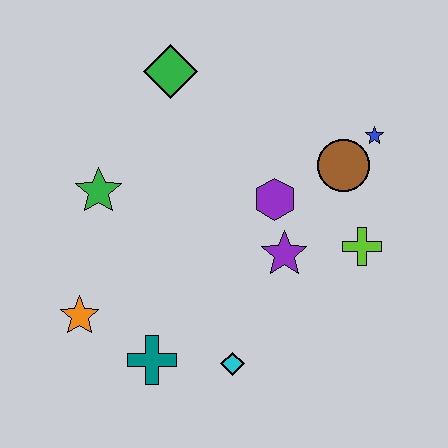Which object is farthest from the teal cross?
The blue star is farthest from the teal cross.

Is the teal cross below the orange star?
Yes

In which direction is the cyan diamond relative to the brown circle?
The cyan diamond is below the brown circle.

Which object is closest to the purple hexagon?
The purple star is closest to the purple hexagon.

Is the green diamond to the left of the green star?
No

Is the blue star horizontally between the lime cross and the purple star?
No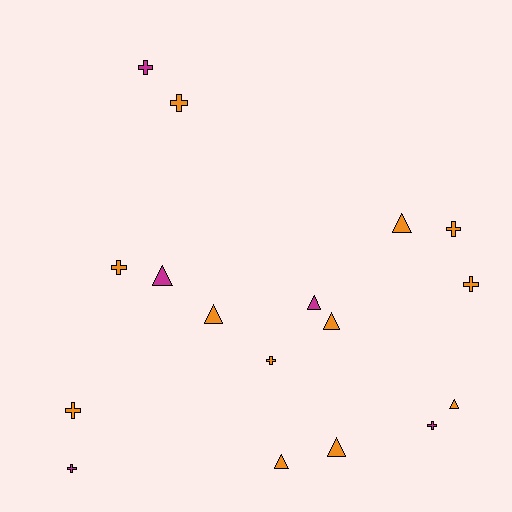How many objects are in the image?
There are 17 objects.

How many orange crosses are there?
There are 6 orange crosses.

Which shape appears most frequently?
Cross, with 9 objects.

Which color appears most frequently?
Orange, with 12 objects.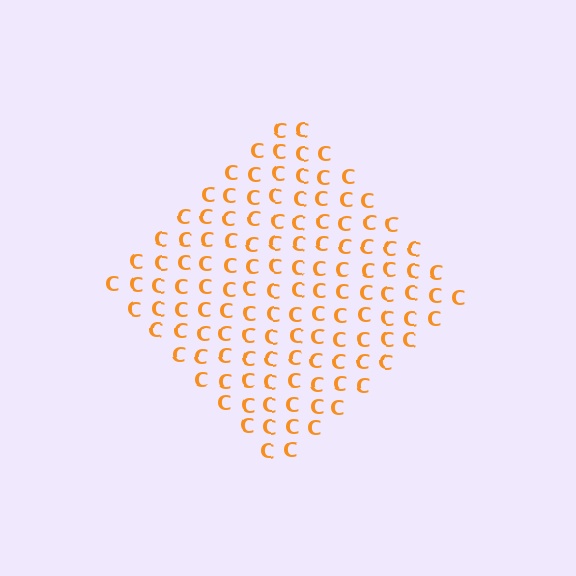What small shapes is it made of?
It is made of small letter C's.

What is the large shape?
The large shape is a diamond.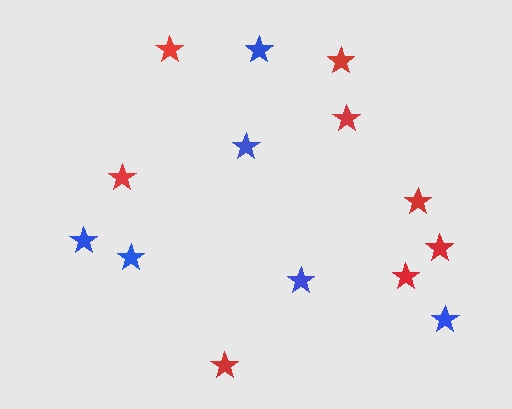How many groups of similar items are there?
There are 2 groups: one group of red stars (8) and one group of blue stars (6).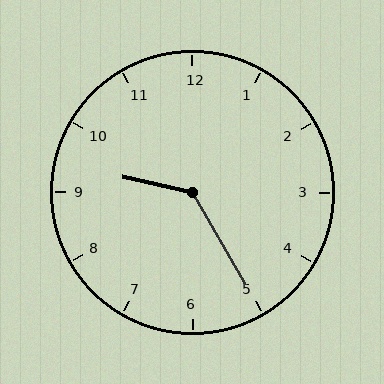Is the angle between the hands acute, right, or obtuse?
It is obtuse.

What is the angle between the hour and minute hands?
Approximately 132 degrees.